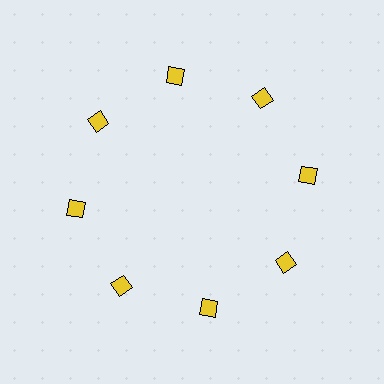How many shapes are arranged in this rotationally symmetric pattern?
There are 8 shapes, arranged in 8 groups of 1.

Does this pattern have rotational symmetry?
Yes, this pattern has 8-fold rotational symmetry. It looks the same after rotating 45 degrees around the center.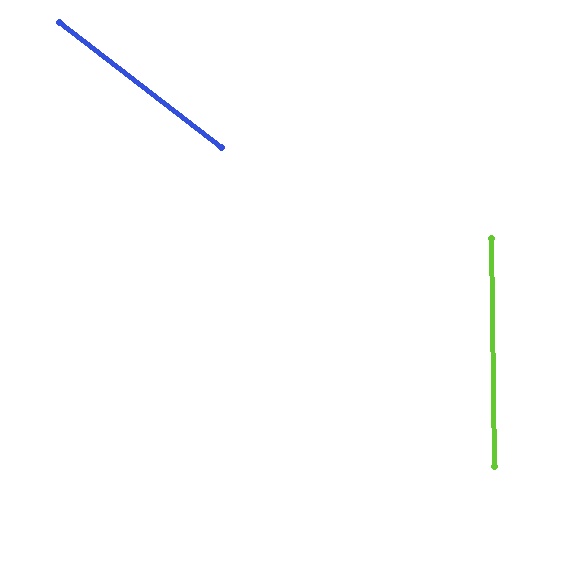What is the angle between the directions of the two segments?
Approximately 51 degrees.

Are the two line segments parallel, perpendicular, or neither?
Neither parallel nor perpendicular — they differ by about 51°.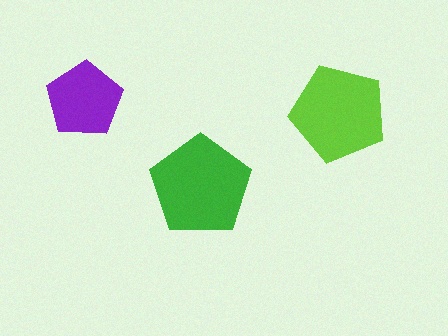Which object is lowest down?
The green pentagon is bottommost.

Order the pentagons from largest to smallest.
the green one, the lime one, the purple one.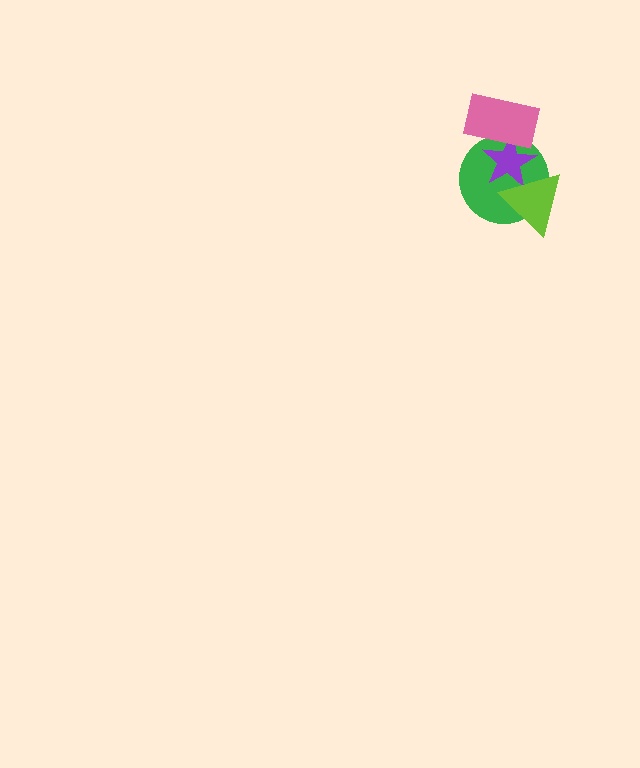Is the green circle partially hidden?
Yes, it is partially covered by another shape.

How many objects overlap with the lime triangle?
2 objects overlap with the lime triangle.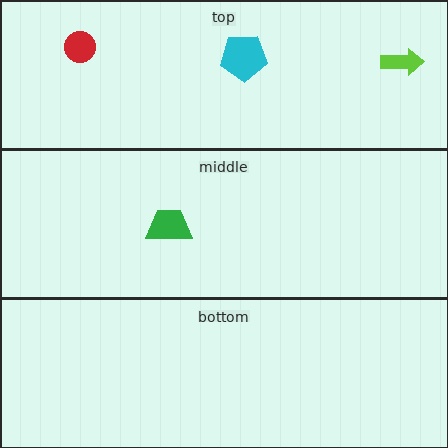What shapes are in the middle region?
The green trapezoid.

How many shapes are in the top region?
3.